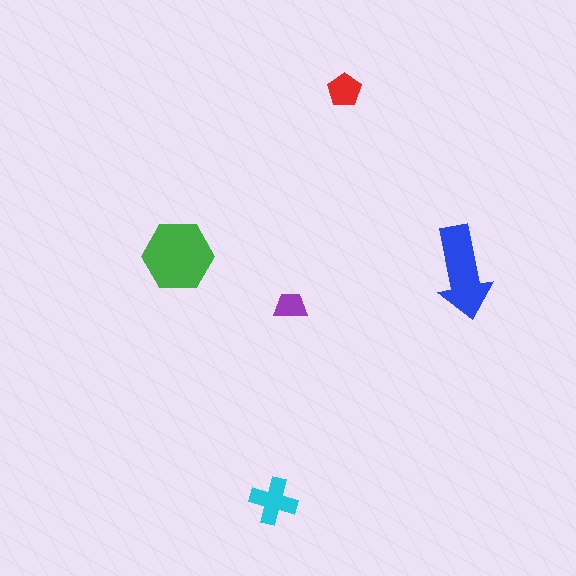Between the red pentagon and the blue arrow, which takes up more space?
The blue arrow.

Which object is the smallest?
The purple trapezoid.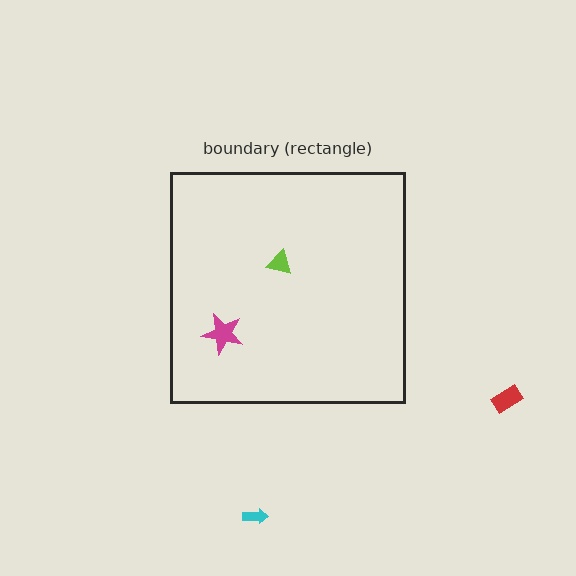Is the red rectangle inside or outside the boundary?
Outside.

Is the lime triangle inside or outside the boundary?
Inside.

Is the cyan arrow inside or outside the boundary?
Outside.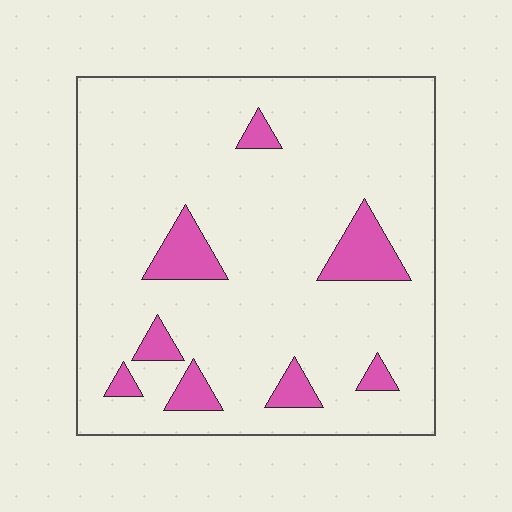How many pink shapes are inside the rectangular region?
8.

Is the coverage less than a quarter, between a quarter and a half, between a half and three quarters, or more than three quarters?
Less than a quarter.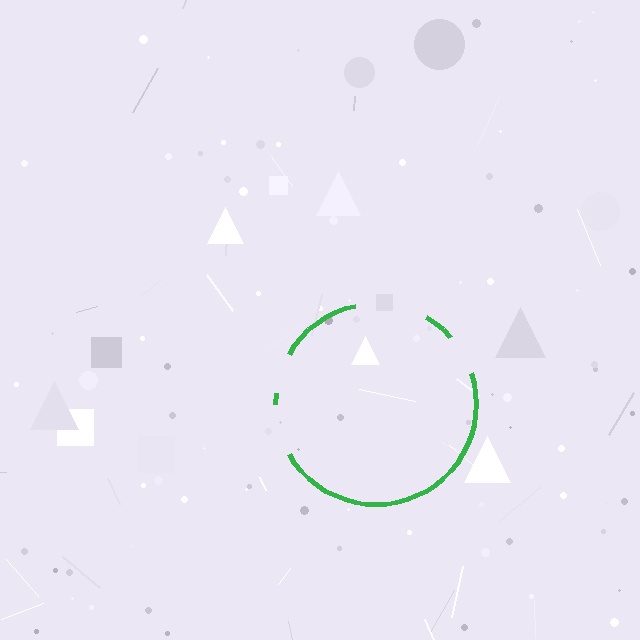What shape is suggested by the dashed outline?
The dashed outline suggests a circle.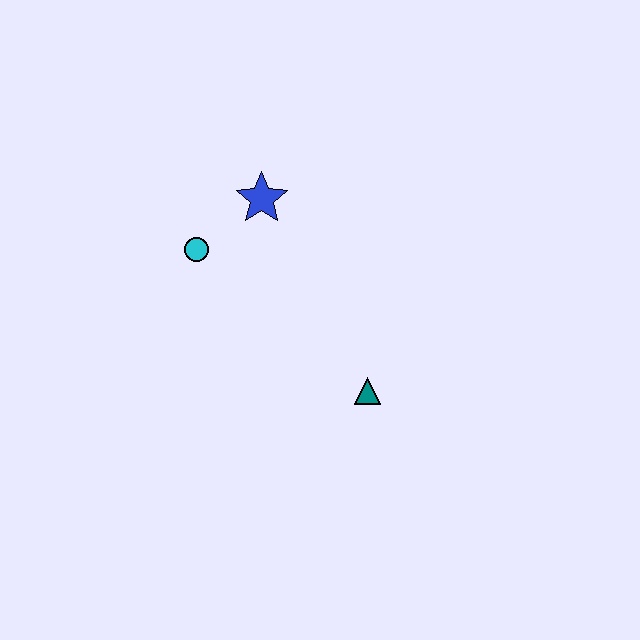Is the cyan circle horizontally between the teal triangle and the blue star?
No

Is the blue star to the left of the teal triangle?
Yes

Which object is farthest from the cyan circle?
The teal triangle is farthest from the cyan circle.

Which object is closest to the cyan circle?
The blue star is closest to the cyan circle.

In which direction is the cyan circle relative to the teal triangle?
The cyan circle is to the left of the teal triangle.